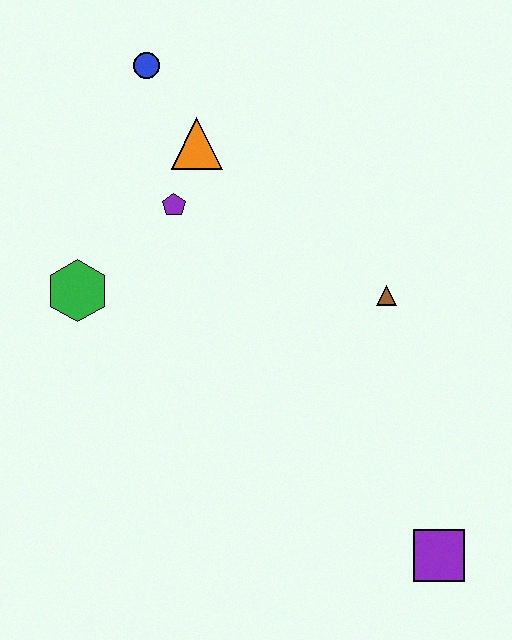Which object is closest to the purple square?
The brown triangle is closest to the purple square.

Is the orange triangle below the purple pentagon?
No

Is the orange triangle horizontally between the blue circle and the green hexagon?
No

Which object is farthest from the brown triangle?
The blue circle is farthest from the brown triangle.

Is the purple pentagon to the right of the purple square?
No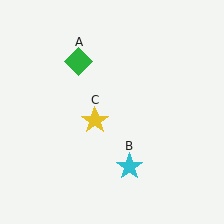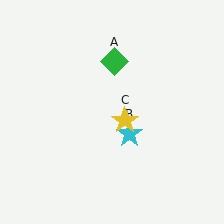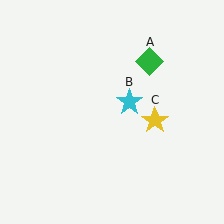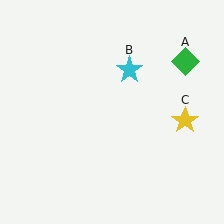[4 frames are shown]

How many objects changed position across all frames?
3 objects changed position: green diamond (object A), cyan star (object B), yellow star (object C).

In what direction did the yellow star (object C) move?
The yellow star (object C) moved right.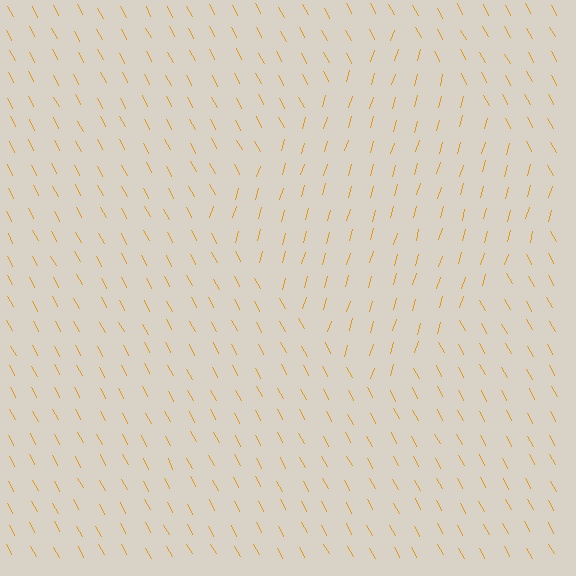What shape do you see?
I see a diamond.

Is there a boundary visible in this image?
Yes, there is a texture boundary formed by a change in line orientation.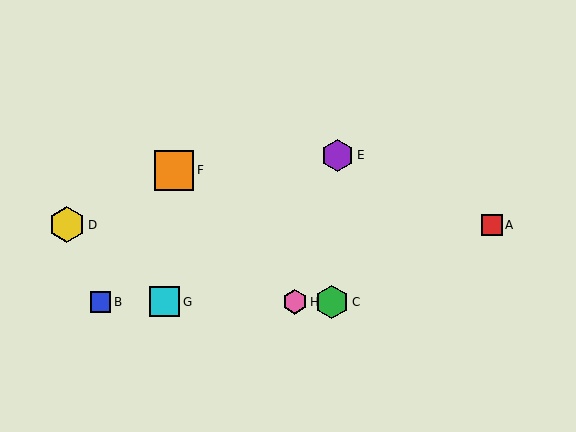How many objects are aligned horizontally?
4 objects (B, C, G, H) are aligned horizontally.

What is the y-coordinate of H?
Object H is at y≈302.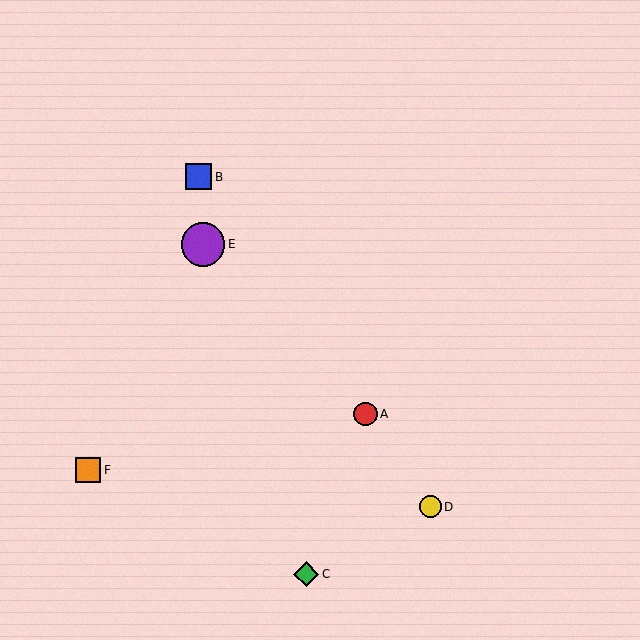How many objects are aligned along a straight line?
3 objects (A, B, D) are aligned along a straight line.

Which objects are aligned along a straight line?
Objects A, B, D are aligned along a straight line.